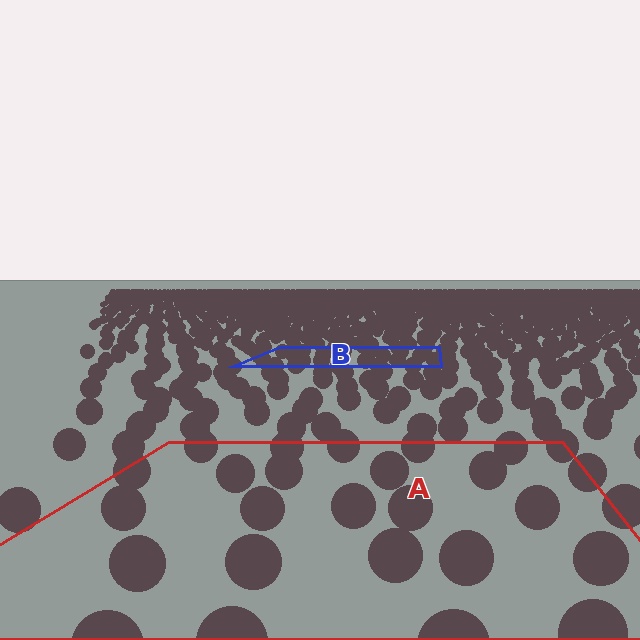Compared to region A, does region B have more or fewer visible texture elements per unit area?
Region B has more texture elements per unit area — they are packed more densely because it is farther away.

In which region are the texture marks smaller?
The texture marks are smaller in region B, because it is farther away.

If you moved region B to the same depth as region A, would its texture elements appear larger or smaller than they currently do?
They would appear larger. At a closer depth, the same texture elements are projected at a bigger on-screen size.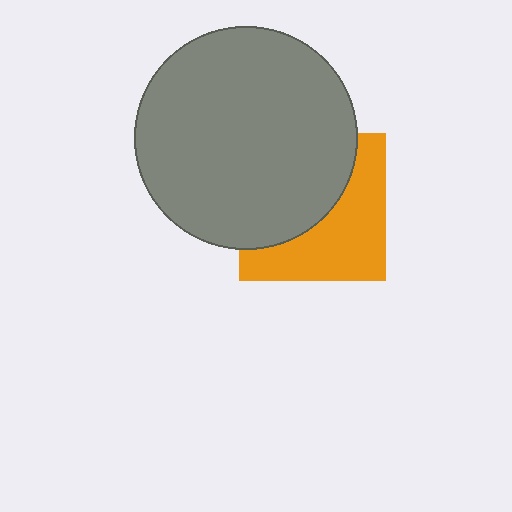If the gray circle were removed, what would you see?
You would see the complete orange square.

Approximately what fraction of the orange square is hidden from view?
Roughly 51% of the orange square is hidden behind the gray circle.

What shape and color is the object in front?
The object in front is a gray circle.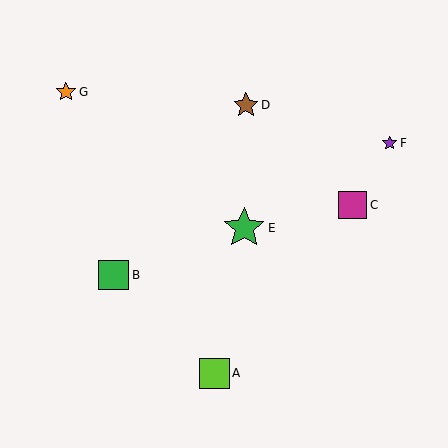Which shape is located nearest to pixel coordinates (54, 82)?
The orange star (labeled G) at (66, 92) is nearest to that location.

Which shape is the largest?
The green star (labeled E) is the largest.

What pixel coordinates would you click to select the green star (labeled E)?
Click at (244, 228) to select the green star E.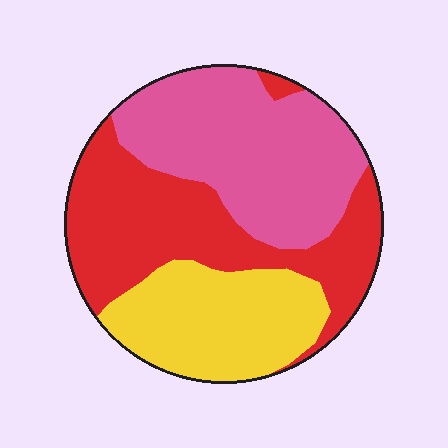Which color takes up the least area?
Yellow, at roughly 25%.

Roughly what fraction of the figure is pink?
Pink takes up about three eighths (3/8) of the figure.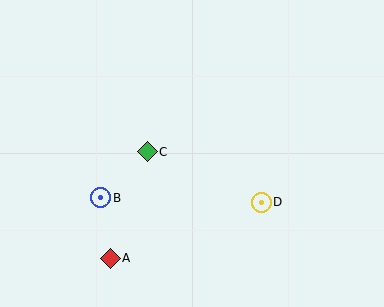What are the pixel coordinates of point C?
Point C is at (147, 152).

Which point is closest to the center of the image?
Point C at (147, 152) is closest to the center.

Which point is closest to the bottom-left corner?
Point A is closest to the bottom-left corner.